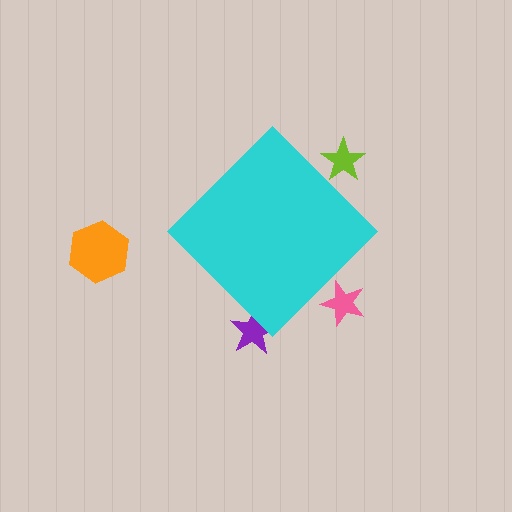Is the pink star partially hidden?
Yes, the pink star is partially hidden behind the cyan diamond.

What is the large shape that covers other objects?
A cyan diamond.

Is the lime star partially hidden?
Yes, the lime star is partially hidden behind the cyan diamond.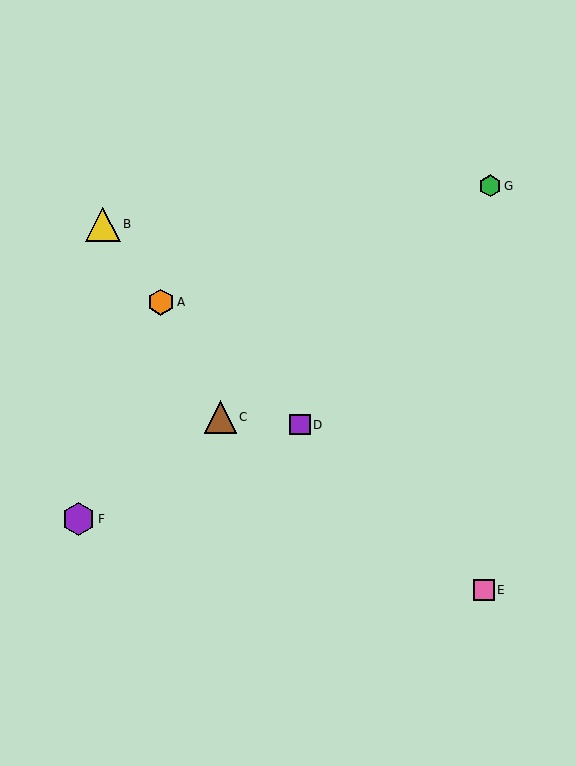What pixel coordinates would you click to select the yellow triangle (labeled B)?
Click at (103, 224) to select the yellow triangle B.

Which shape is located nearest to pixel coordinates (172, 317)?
The orange hexagon (labeled A) at (161, 302) is nearest to that location.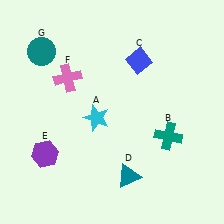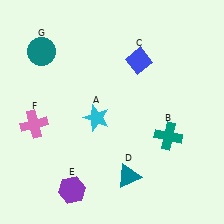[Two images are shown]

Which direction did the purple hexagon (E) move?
The purple hexagon (E) moved down.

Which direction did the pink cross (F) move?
The pink cross (F) moved down.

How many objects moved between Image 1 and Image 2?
2 objects moved between the two images.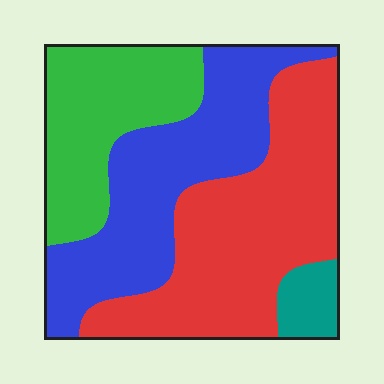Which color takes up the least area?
Teal, at roughly 5%.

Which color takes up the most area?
Red, at roughly 40%.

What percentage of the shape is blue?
Blue takes up between a quarter and a half of the shape.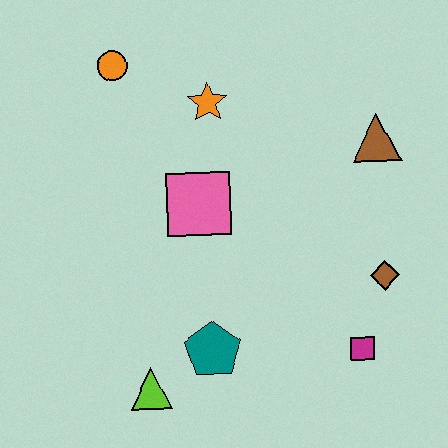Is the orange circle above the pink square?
Yes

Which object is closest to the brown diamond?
The magenta square is closest to the brown diamond.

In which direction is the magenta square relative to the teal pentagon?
The magenta square is to the right of the teal pentagon.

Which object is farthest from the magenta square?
The orange circle is farthest from the magenta square.